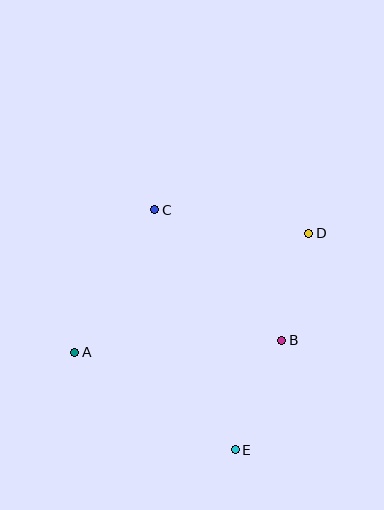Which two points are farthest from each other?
Points A and D are farthest from each other.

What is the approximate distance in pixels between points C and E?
The distance between C and E is approximately 253 pixels.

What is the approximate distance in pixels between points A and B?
The distance between A and B is approximately 207 pixels.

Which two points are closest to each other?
Points B and D are closest to each other.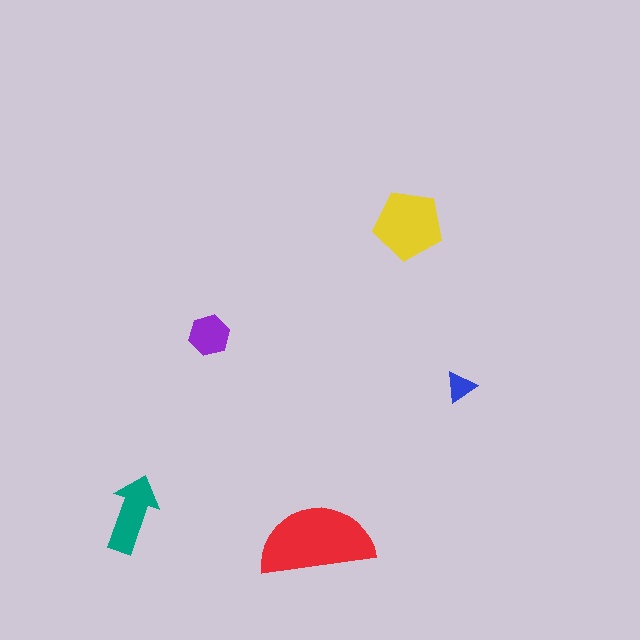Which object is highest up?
The yellow pentagon is topmost.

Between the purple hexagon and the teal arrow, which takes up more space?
The teal arrow.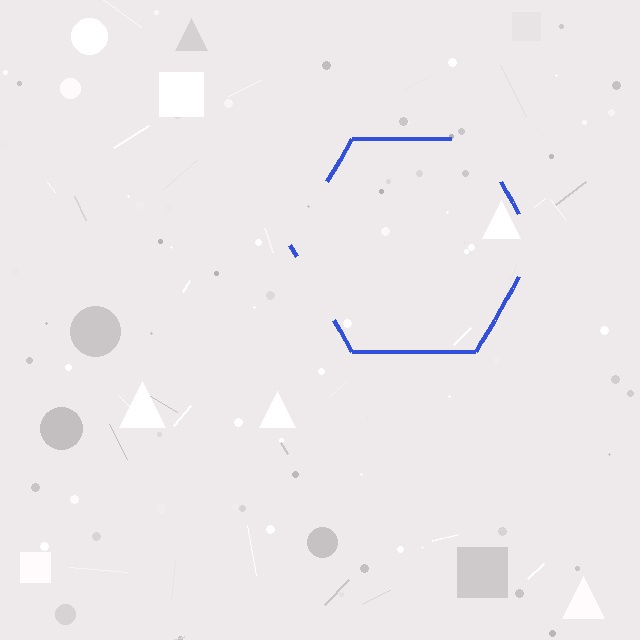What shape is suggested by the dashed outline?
The dashed outline suggests a hexagon.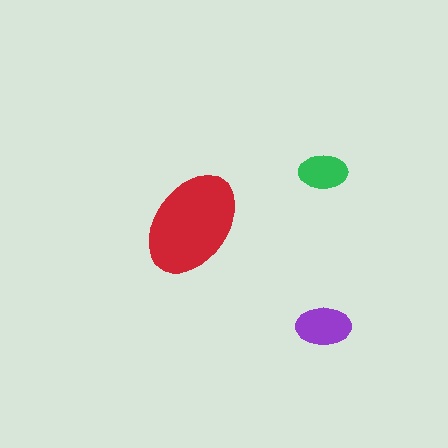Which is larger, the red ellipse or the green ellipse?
The red one.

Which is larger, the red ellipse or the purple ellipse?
The red one.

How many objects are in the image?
There are 3 objects in the image.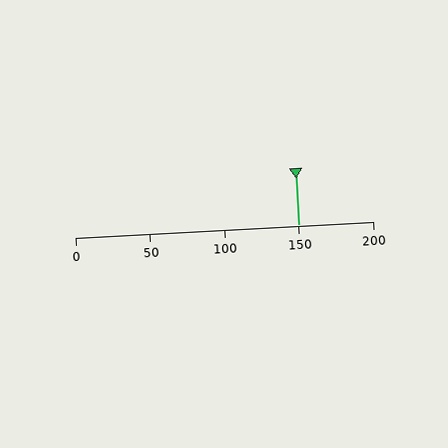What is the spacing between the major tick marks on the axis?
The major ticks are spaced 50 apart.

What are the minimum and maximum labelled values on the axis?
The axis runs from 0 to 200.